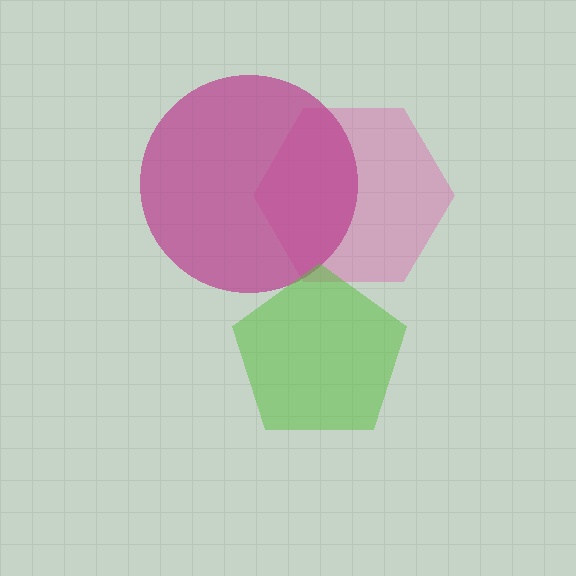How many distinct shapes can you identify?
There are 3 distinct shapes: a pink hexagon, a magenta circle, a lime pentagon.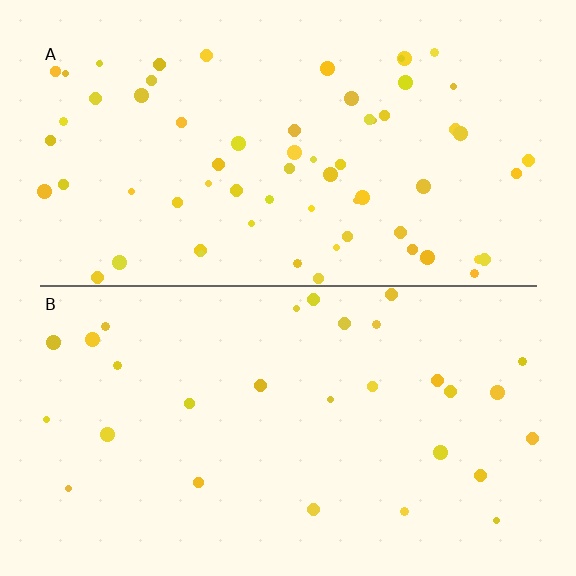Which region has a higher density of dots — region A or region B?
A (the top).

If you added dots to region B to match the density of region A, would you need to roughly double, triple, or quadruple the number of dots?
Approximately double.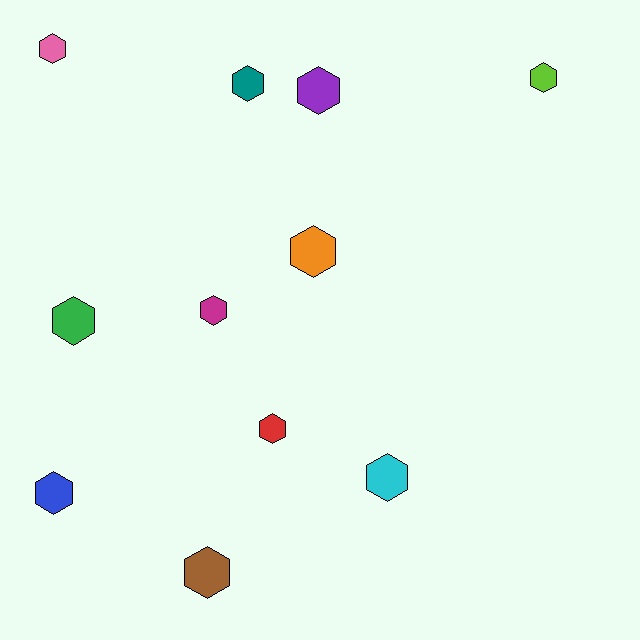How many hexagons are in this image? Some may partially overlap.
There are 11 hexagons.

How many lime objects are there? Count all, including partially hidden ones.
There is 1 lime object.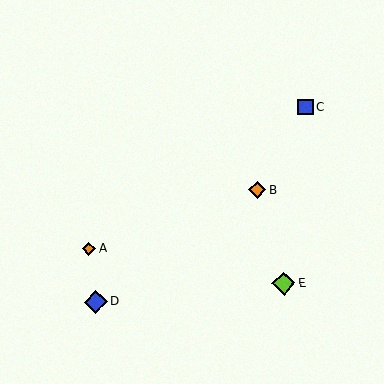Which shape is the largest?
The lime diamond (labeled E) is the largest.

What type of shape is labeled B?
Shape B is an orange diamond.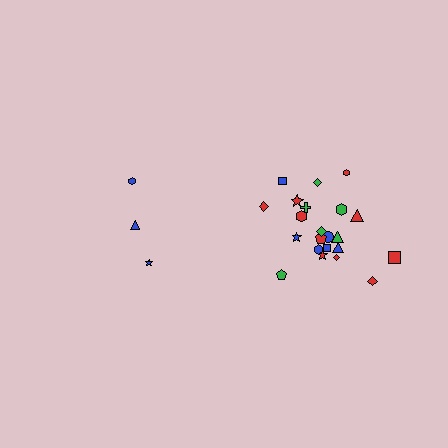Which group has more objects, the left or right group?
The right group.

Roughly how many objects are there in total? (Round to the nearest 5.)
Roughly 25 objects in total.